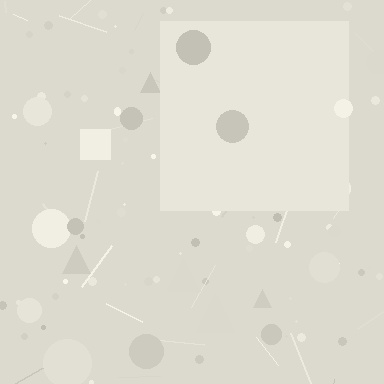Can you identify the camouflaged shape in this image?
The camouflaged shape is a square.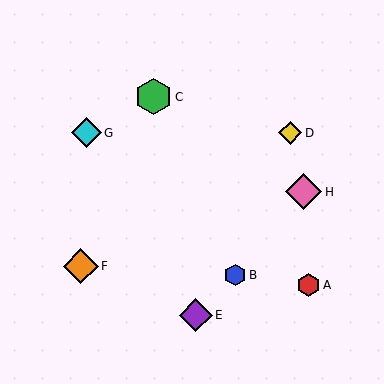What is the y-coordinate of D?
Object D is at y≈133.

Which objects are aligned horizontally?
Objects D, G are aligned horizontally.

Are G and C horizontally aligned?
No, G is at y≈133 and C is at y≈97.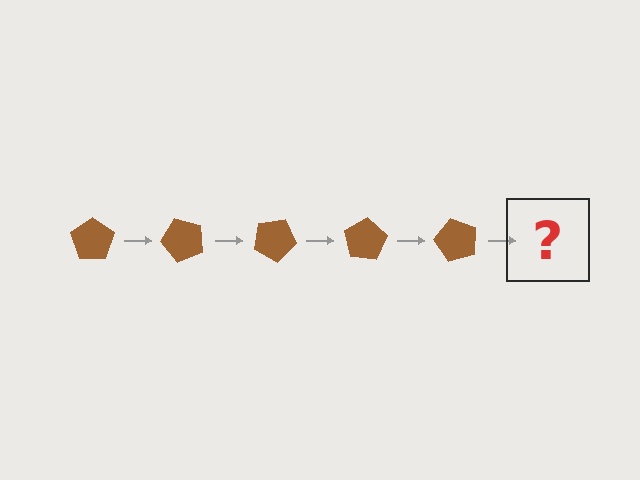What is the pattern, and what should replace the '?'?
The pattern is that the pentagon rotates 50 degrees each step. The '?' should be a brown pentagon rotated 250 degrees.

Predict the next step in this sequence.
The next step is a brown pentagon rotated 250 degrees.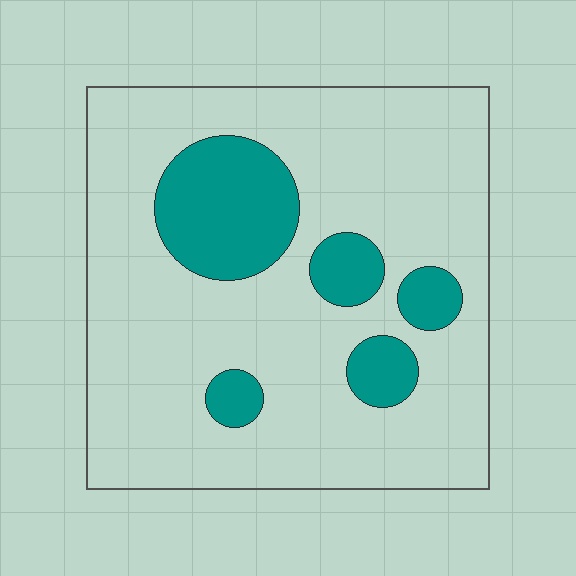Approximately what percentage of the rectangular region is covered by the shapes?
Approximately 20%.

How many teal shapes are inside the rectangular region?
5.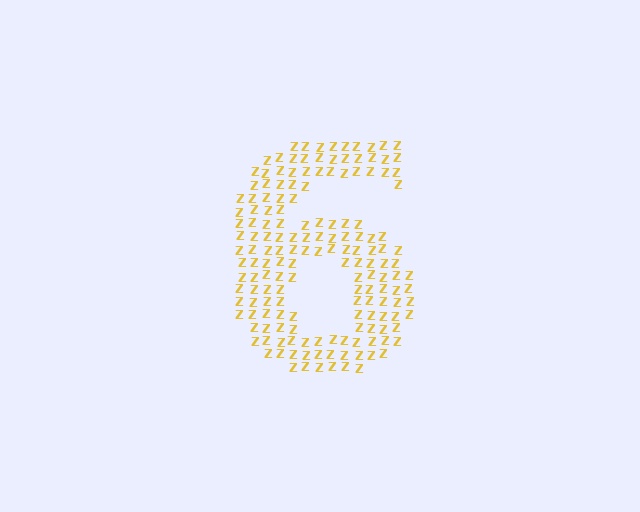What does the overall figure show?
The overall figure shows the digit 6.